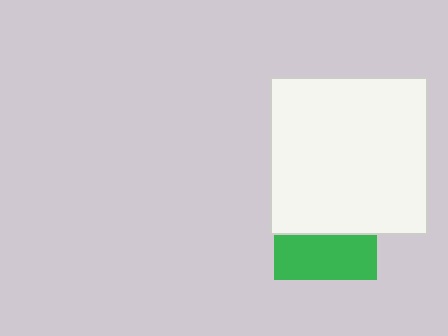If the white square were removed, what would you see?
You would see the complete green square.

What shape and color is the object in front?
The object in front is a white square.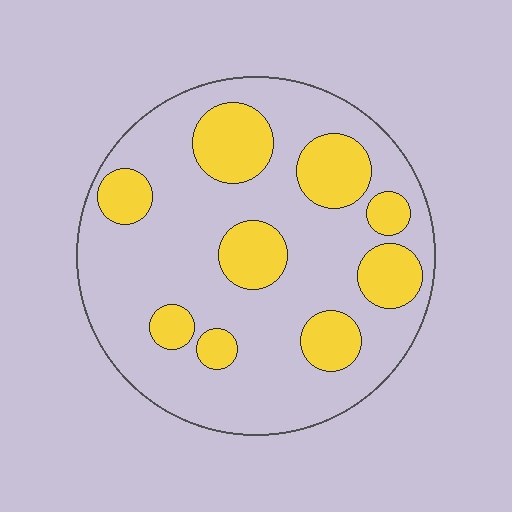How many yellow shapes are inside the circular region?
9.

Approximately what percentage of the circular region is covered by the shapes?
Approximately 25%.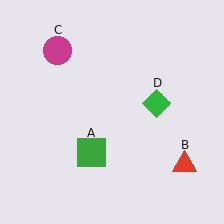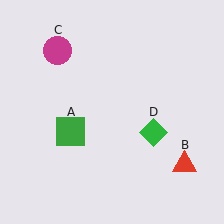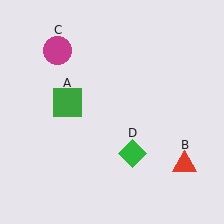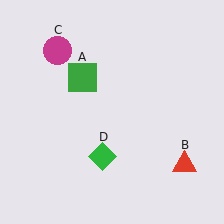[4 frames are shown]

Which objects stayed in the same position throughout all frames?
Red triangle (object B) and magenta circle (object C) remained stationary.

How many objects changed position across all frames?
2 objects changed position: green square (object A), green diamond (object D).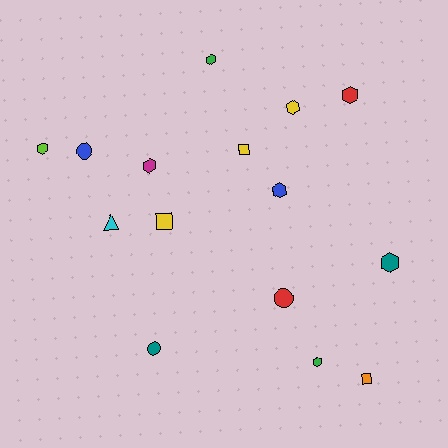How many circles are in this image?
There are 3 circles.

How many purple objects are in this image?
There are no purple objects.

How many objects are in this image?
There are 15 objects.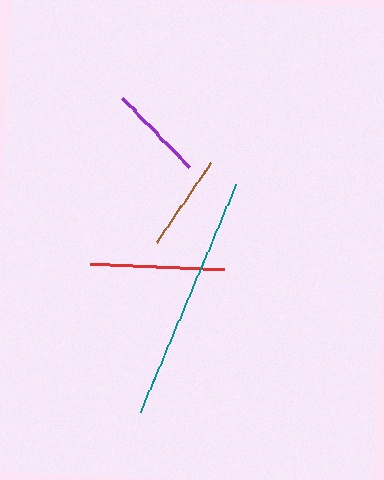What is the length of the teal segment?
The teal segment is approximately 248 pixels long.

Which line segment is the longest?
The teal line is the longest at approximately 248 pixels.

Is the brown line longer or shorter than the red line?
The red line is longer than the brown line.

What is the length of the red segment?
The red segment is approximately 134 pixels long.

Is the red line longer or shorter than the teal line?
The teal line is longer than the red line.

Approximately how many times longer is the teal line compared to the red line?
The teal line is approximately 1.9 times the length of the red line.